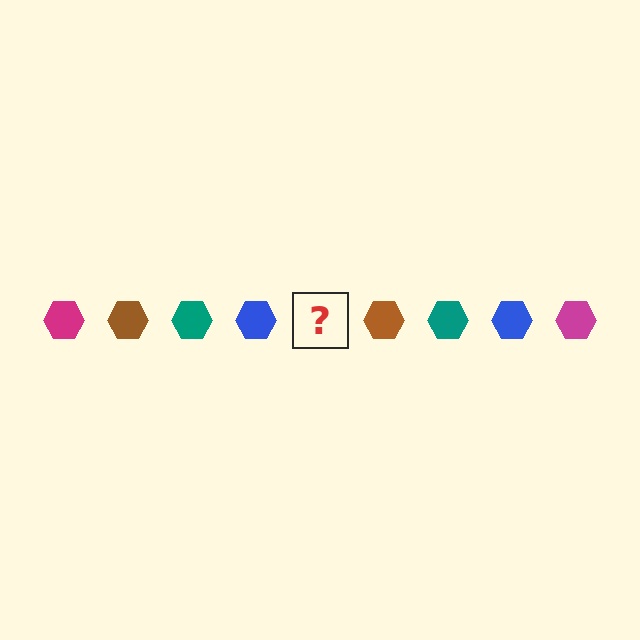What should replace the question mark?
The question mark should be replaced with a magenta hexagon.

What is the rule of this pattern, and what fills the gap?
The rule is that the pattern cycles through magenta, brown, teal, blue hexagons. The gap should be filled with a magenta hexagon.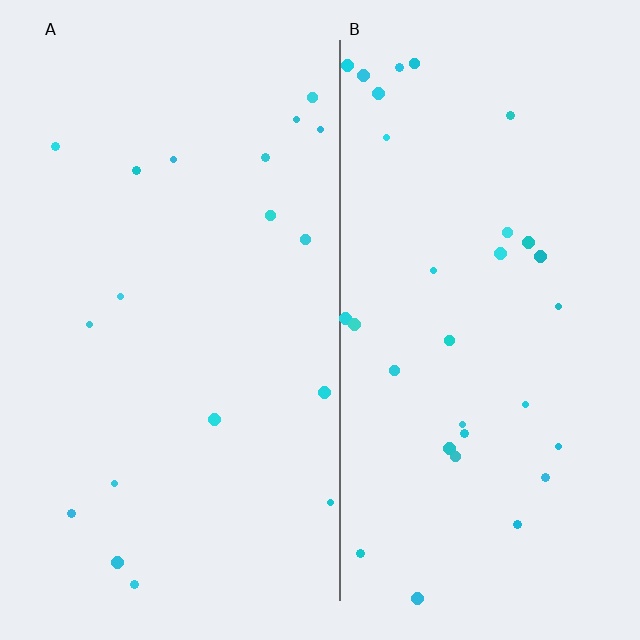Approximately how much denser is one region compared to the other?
Approximately 1.7× — region B over region A.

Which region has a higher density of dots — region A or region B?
B (the right).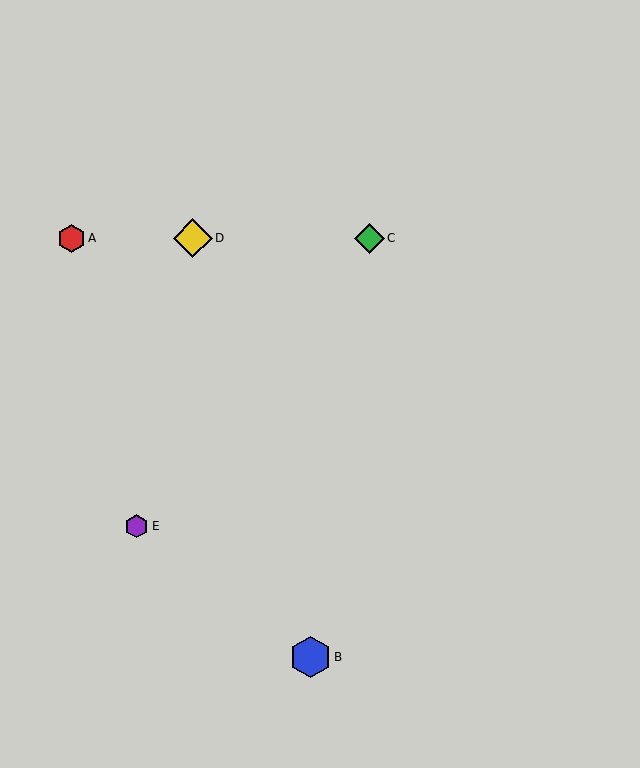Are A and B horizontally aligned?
No, A is at y≈238 and B is at y≈657.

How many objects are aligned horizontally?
3 objects (A, C, D) are aligned horizontally.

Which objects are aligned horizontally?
Objects A, C, D are aligned horizontally.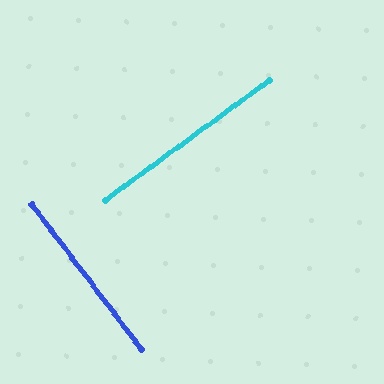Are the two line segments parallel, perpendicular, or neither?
Perpendicular — they meet at approximately 89°.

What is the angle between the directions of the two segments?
Approximately 89 degrees.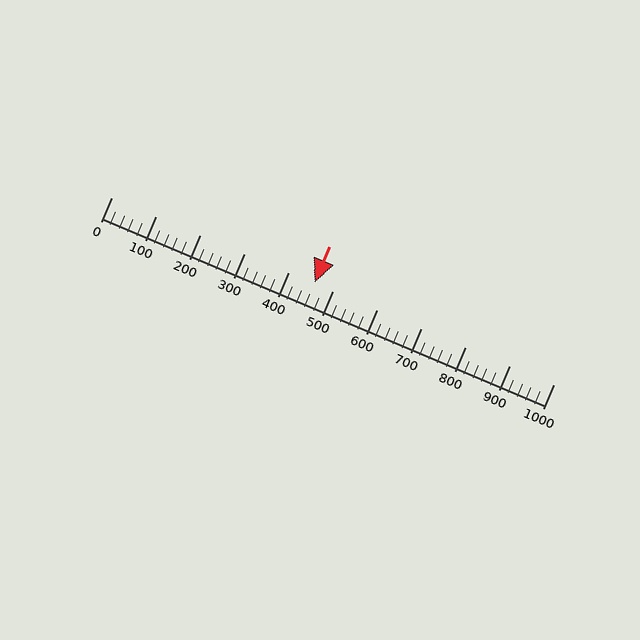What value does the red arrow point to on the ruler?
The red arrow points to approximately 460.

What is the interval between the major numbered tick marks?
The major tick marks are spaced 100 units apart.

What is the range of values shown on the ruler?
The ruler shows values from 0 to 1000.